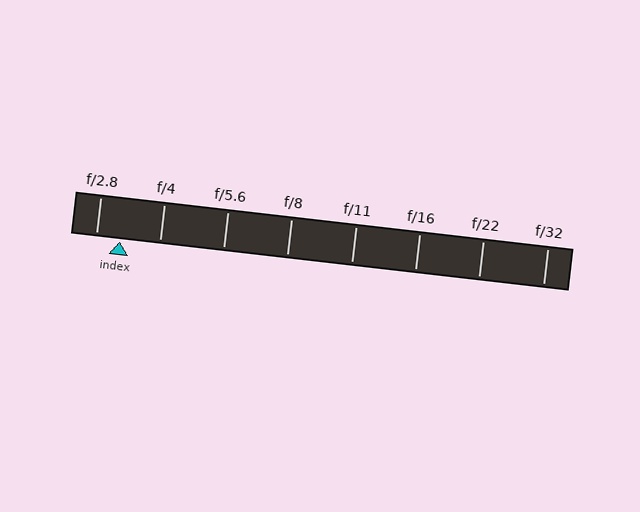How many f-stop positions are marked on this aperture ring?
There are 8 f-stop positions marked.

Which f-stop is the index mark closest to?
The index mark is closest to f/2.8.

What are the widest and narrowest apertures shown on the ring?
The widest aperture shown is f/2.8 and the narrowest is f/32.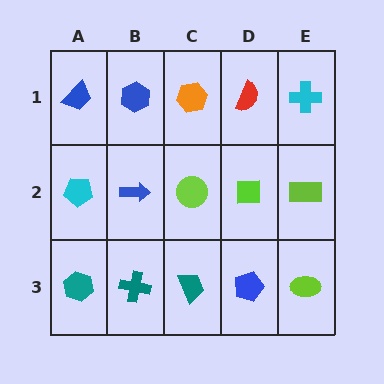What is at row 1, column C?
An orange hexagon.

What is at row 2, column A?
A cyan pentagon.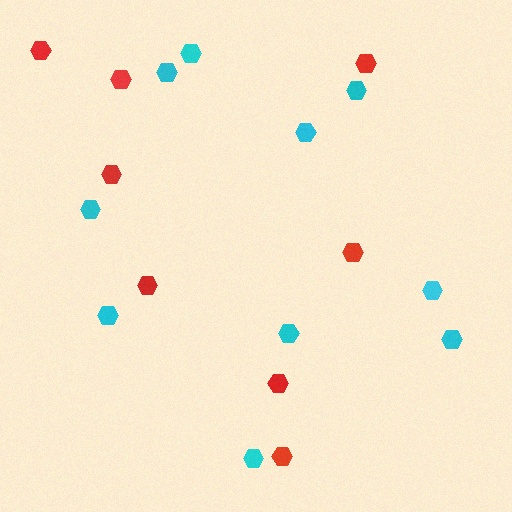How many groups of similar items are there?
There are 2 groups: one group of red hexagons (8) and one group of cyan hexagons (10).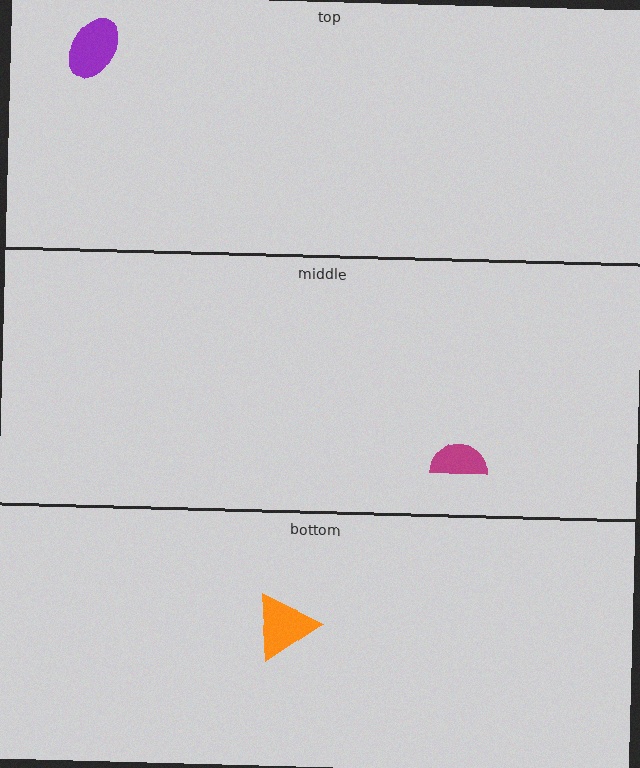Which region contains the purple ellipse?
The top region.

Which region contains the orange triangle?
The bottom region.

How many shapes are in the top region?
1.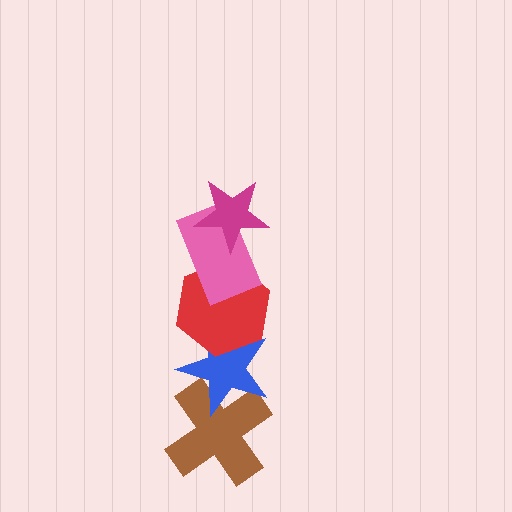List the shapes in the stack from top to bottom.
From top to bottom: the magenta star, the pink rectangle, the red hexagon, the blue star, the brown cross.